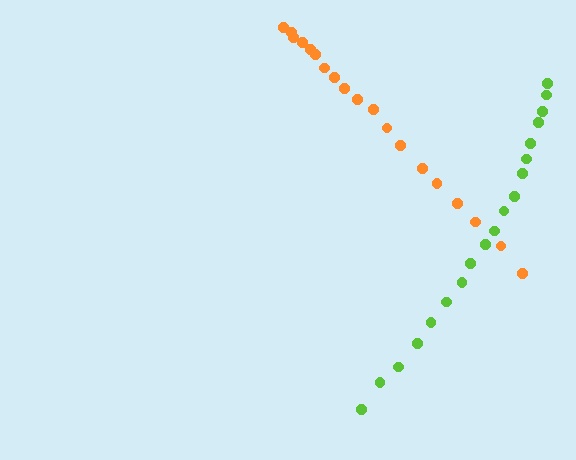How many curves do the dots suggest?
There are 2 distinct paths.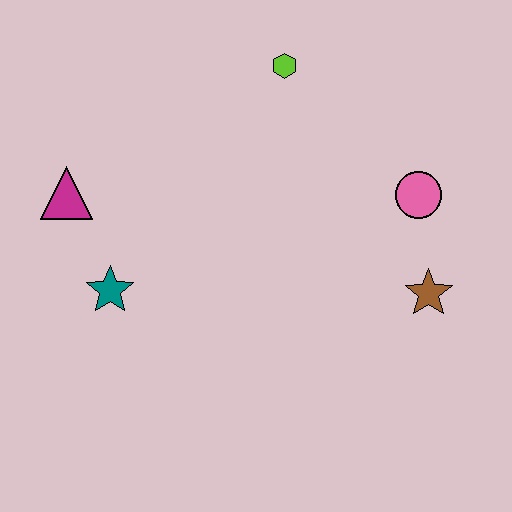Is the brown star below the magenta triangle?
Yes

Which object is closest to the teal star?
The magenta triangle is closest to the teal star.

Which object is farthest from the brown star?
The magenta triangle is farthest from the brown star.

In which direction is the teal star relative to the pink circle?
The teal star is to the left of the pink circle.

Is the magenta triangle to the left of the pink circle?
Yes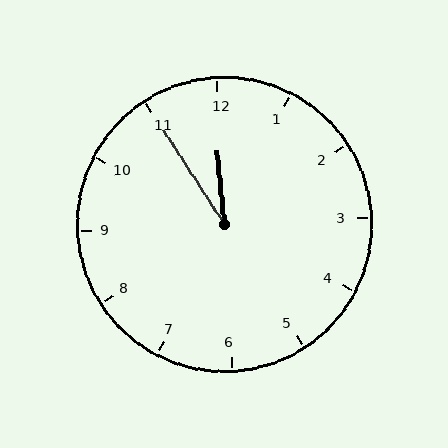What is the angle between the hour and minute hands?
Approximately 28 degrees.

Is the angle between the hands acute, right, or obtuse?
It is acute.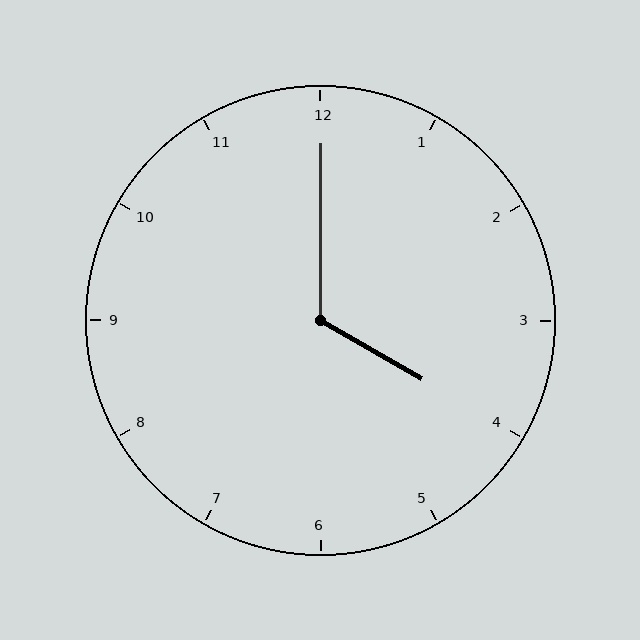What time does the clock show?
4:00.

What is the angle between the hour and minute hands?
Approximately 120 degrees.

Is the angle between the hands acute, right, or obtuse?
It is obtuse.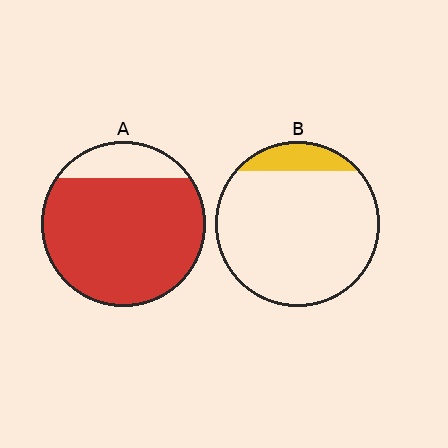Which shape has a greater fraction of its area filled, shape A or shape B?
Shape A.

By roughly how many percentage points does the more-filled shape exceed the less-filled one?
By roughly 70 percentage points (A over B).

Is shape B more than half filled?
No.